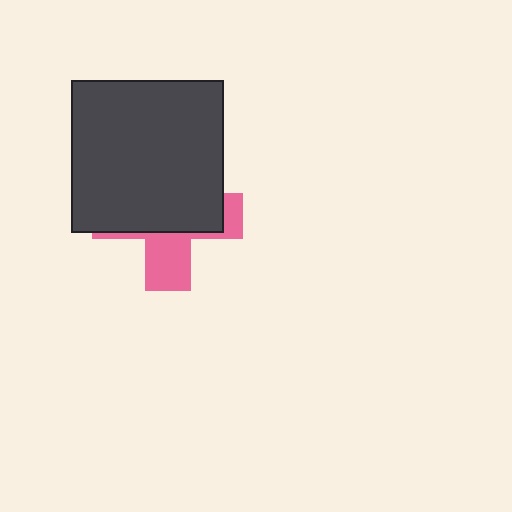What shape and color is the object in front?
The object in front is a dark gray square.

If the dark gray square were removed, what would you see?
You would see the complete pink cross.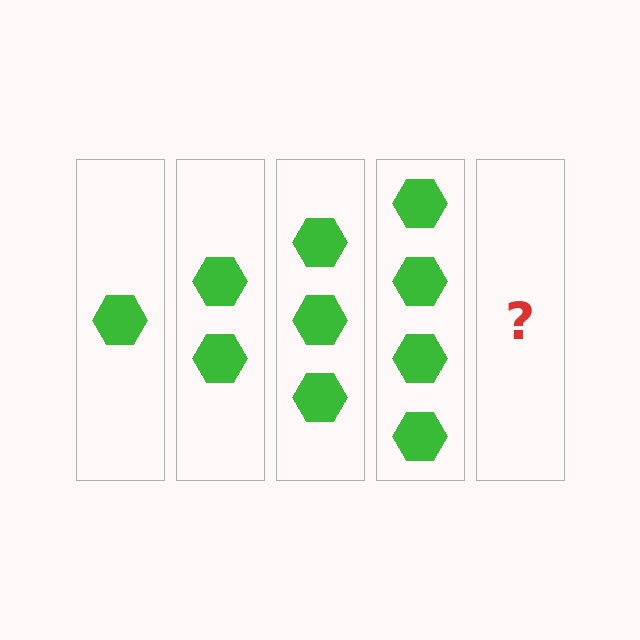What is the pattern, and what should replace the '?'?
The pattern is that each step adds one more hexagon. The '?' should be 5 hexagons.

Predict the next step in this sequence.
The next step is 5 hexagons.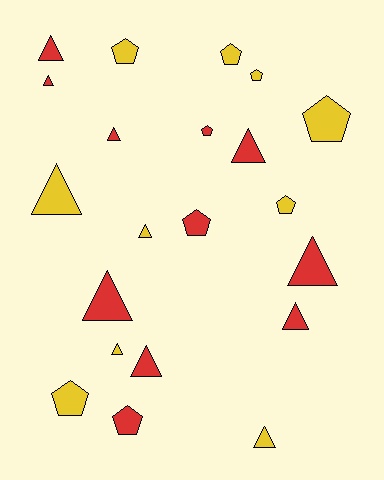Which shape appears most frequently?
Triangle, with 12 objects.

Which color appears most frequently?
Red, with 11 objects.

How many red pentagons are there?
There are 3 red pentagons.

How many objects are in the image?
There are 21 objects.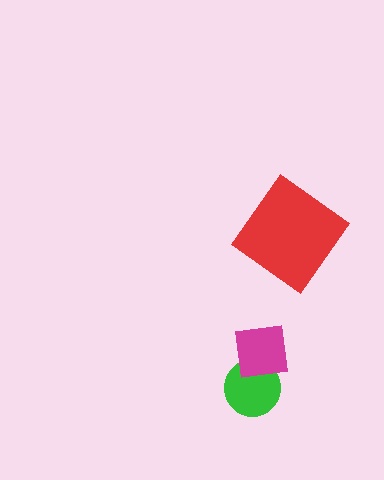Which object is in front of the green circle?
The magenta square is in front of the green circle.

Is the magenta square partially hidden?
No, no other shape covers it.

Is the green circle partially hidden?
Yes, it is partially covered by another shape.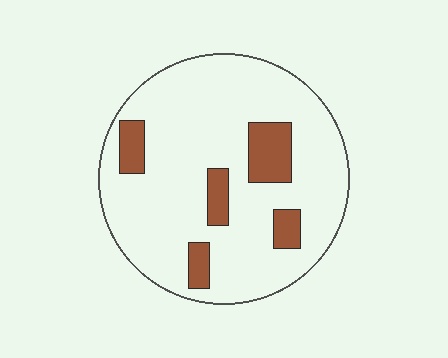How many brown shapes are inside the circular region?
5.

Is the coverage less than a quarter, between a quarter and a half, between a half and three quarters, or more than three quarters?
Less than a quarter.